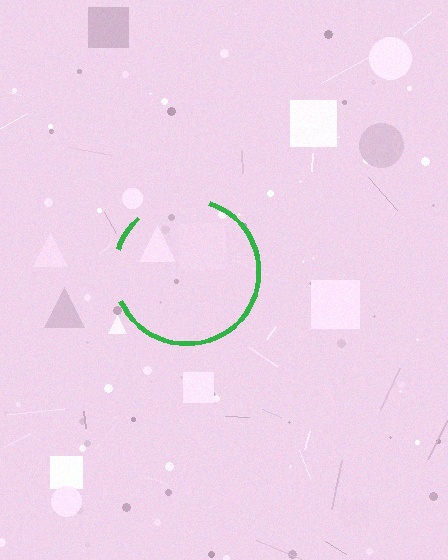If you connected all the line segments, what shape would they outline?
They would outline a circle.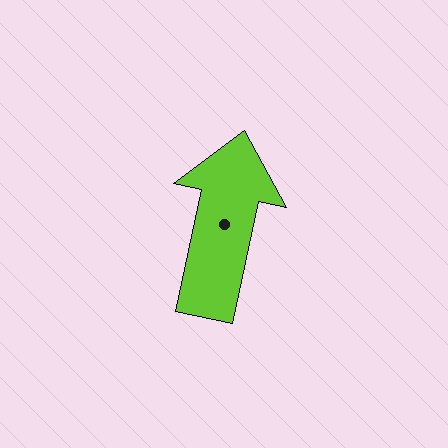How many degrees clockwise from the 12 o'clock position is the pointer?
Approximately 12 degrees.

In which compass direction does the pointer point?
North.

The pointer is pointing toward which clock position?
Roughly 12 o'clock.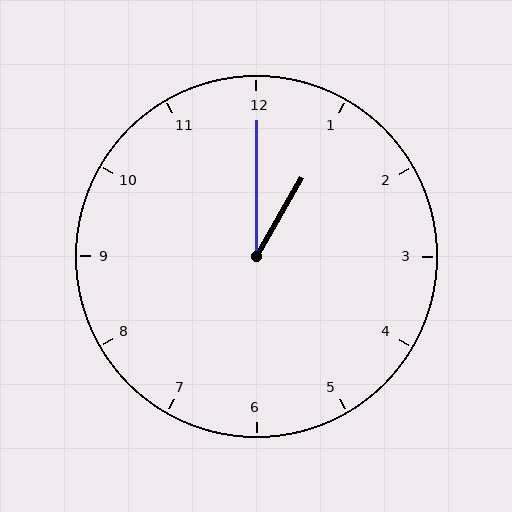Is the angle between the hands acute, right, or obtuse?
It is acute.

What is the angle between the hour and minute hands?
Approximately 30 degrees.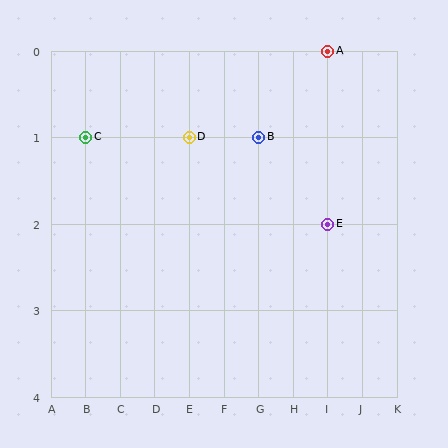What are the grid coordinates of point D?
Point D is at grid coordinates (E, 1).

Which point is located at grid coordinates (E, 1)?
Point D is at (E, 1).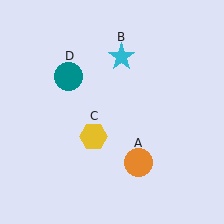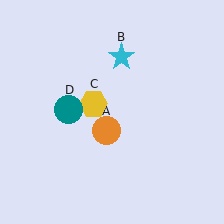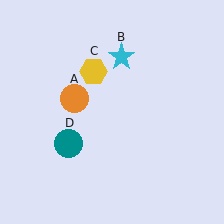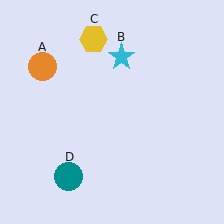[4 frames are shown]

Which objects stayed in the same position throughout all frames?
Cyan star (object B) remained stationary.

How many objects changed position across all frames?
3 objects changed position: orange circle (object A), yellow hexagon (object C), teal circle (object D).